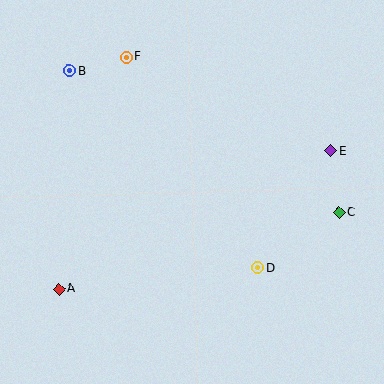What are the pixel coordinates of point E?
Point E is at (331, 151).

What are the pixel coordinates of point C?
Point C is at (339, 212).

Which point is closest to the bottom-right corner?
Point D is closest to the bottom-right corner.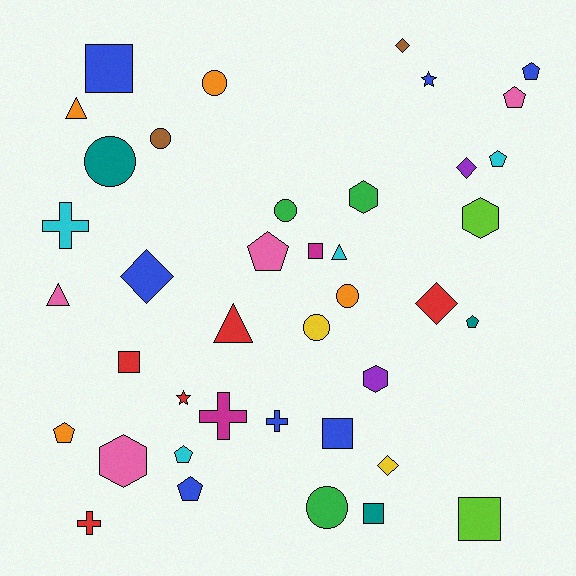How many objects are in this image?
There are 40 objects.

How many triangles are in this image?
There are 4 triangles.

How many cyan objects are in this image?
There are 4 cyan objects.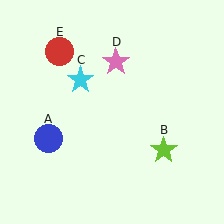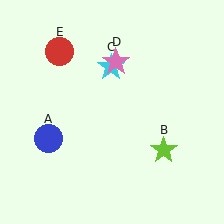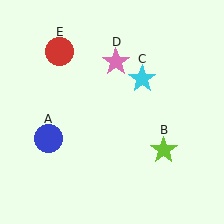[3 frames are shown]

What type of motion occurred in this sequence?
The cyan star (object C) rotated clockwise around the center of the scene.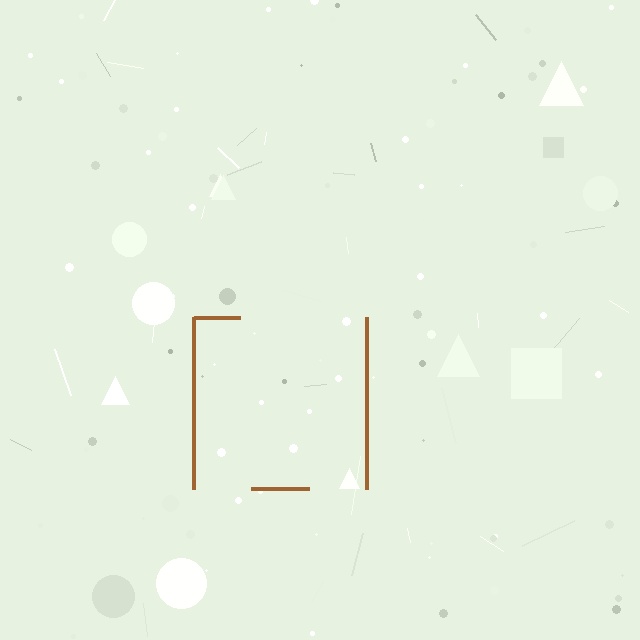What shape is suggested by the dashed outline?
The dashed outline suggests a square.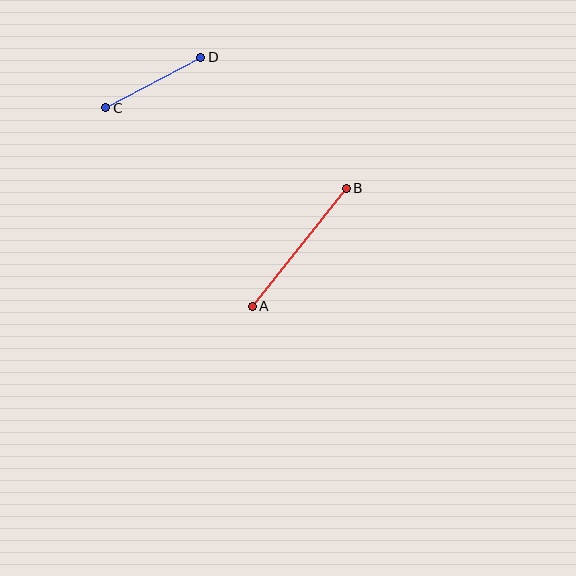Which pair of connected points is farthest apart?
Points A and B are farthest apart.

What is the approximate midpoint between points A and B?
The midpoint is at approximately (299, 247) pixels.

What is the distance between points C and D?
The distance is approximately 107 pixels.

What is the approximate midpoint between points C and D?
The midpoint is at approximately (153, 82) pixels.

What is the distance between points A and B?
The distance is approximately 150 pixels.